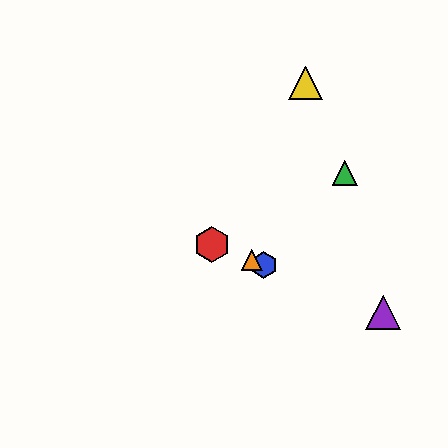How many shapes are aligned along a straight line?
4 shapes (the red hexagon, the blue hexagon, the purple triangle, the orange triangle) are aligned along a straight line.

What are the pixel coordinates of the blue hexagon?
The blue hexagon is at (264, 265).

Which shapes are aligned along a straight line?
The red hexagon, the blue hexagon, the purple triangle, the orange triangle are aligned along a straight line.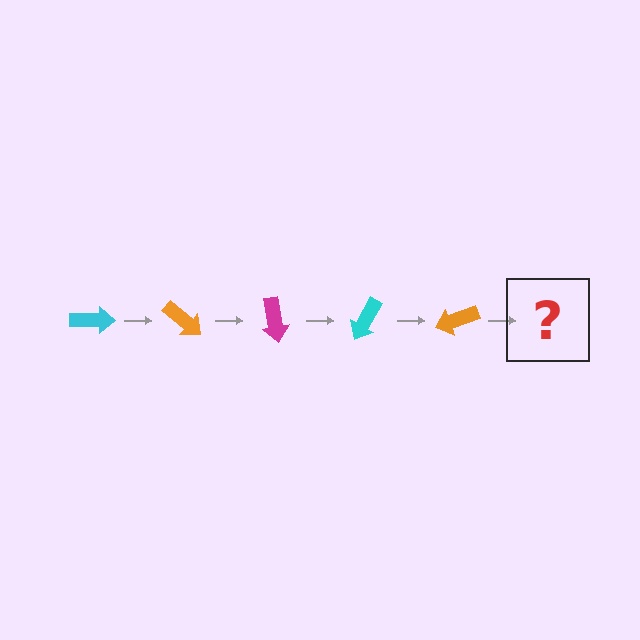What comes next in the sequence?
The next element should be a magenta arrow, rotated 200 degrees from the start.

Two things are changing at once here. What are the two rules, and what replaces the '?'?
The two rules are that it rotates 40 degrees each step and the color cycles through cyan, orange, and magenta. The '?' should be a magenta arrow, rotated 200 degrees from the start.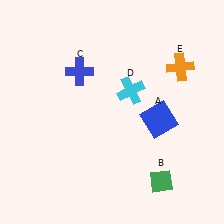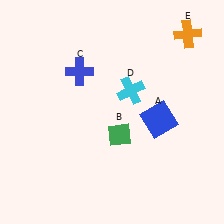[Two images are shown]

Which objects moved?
The objects that moved are: the green diamond (B), the orange cross (E).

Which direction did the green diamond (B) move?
The green diamond (B) moved up.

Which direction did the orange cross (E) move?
The orange cross (E) moved up.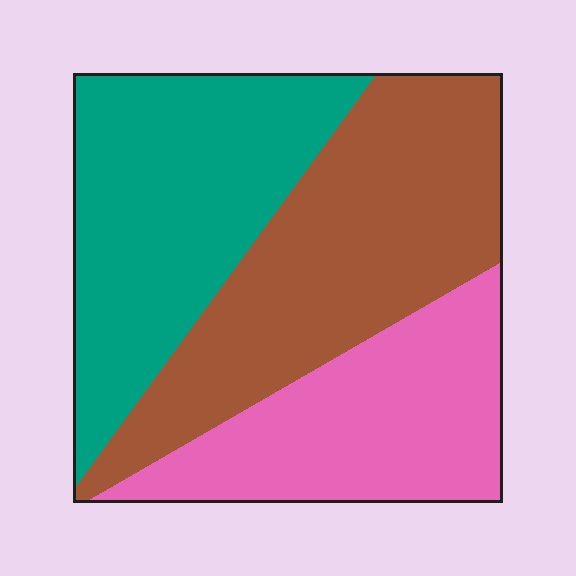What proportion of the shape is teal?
Teal takes up about one third (1/3) of the shape.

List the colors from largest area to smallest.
From largest to smallest: brown, teal, pink.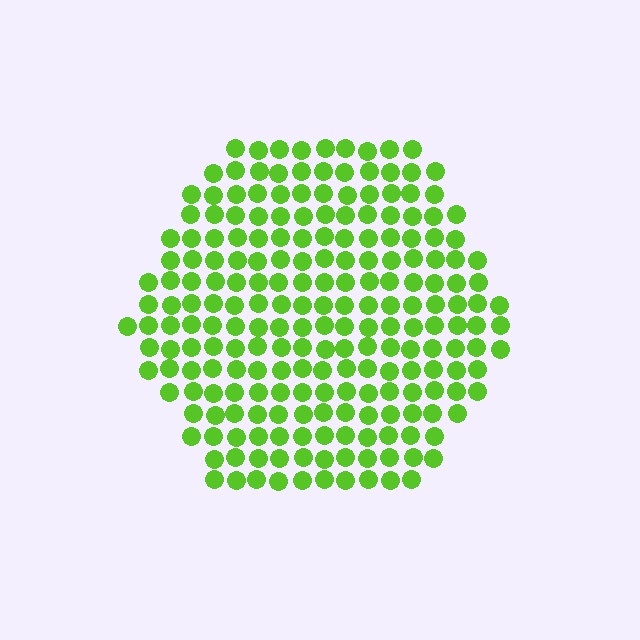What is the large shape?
The large shape is a hexagon.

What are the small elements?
The small elements are circles.